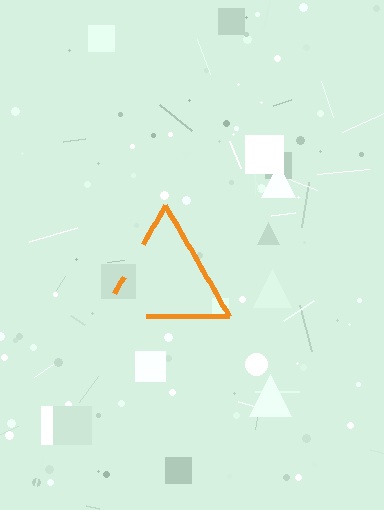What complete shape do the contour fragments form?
The contour fragments form a triangle.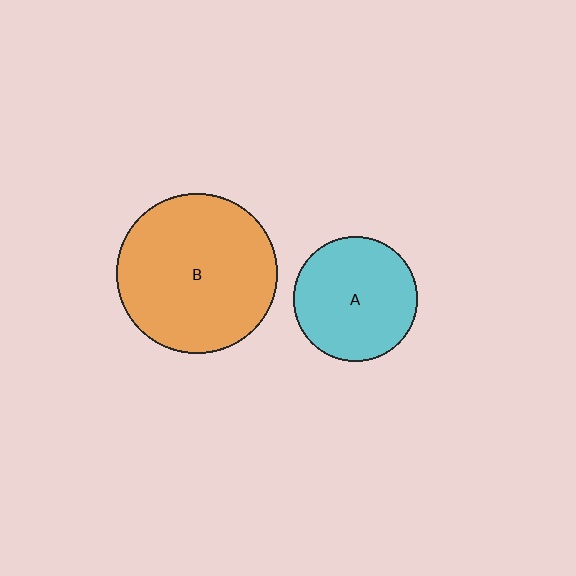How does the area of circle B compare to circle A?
Approximately 1.7 times.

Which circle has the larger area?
Circle B (orange).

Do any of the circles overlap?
No, none of the circles overlap.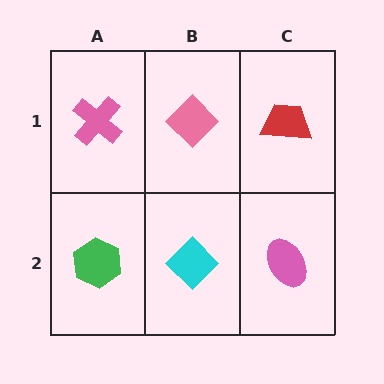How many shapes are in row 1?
3 shapes.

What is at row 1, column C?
A red trapezoid.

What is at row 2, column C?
A pink ellipse.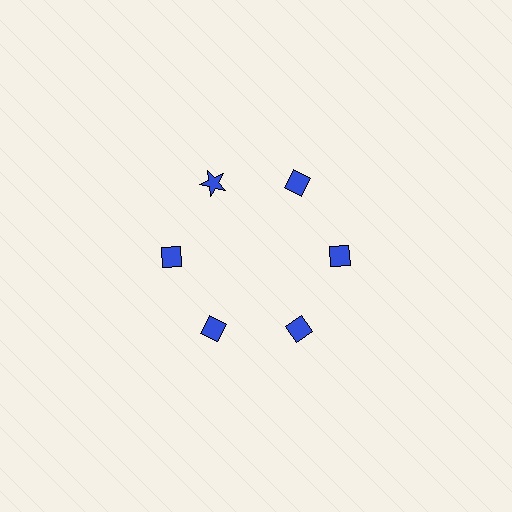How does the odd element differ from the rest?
It has a different shape: star instead of diamond.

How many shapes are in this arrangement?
There are 6 shapes arranged in a ring pattern.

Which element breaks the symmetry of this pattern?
The blue star at roughly the 11 o'clock position breaks the symmetry. All other shapes are blue diamonds.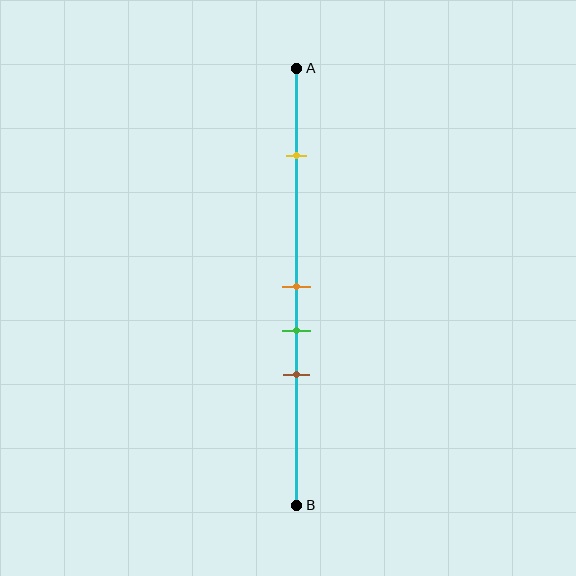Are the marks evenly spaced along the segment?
No, the marks are not evenly spaced.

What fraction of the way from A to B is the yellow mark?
The yellow mark is approximately 20% (0.2) of the way from A to B.